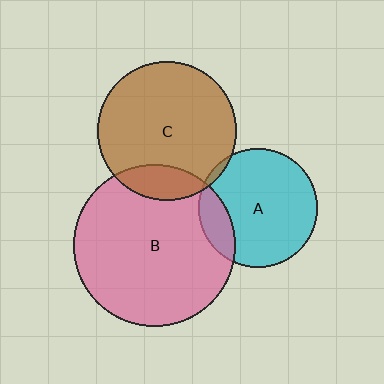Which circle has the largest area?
Circle B (pink).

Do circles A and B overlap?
Yes.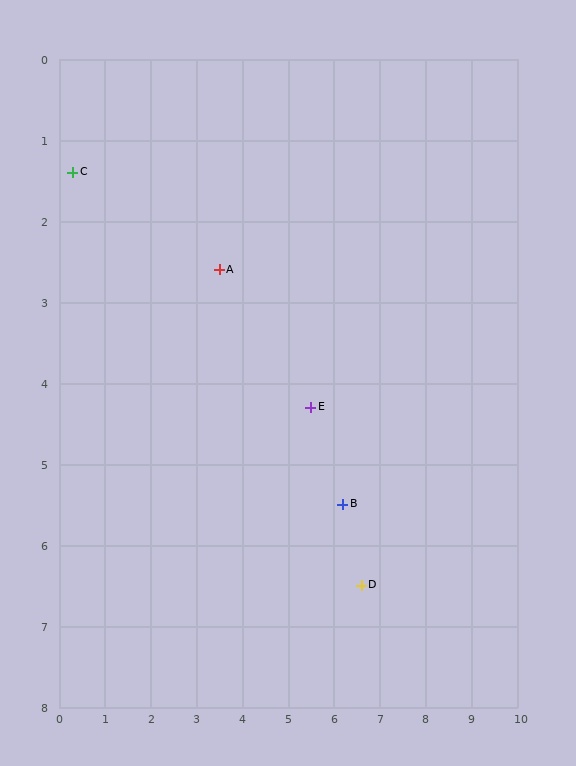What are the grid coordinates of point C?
Point C is at approximately (0.3, 1.4).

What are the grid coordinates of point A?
Point A is at approximately (3.5, 2.6).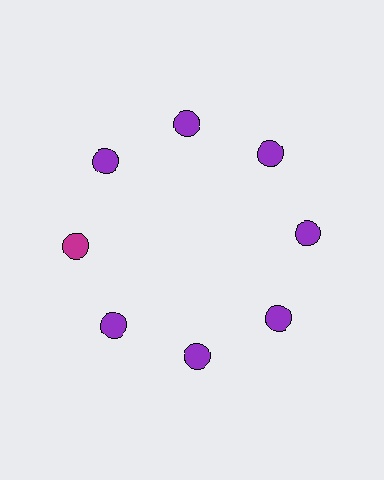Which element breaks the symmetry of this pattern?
The magenta circle at roughly the 9 o'clock position breaks the symmetry. All other shapes are purple circles.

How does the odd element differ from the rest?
It has a different color: magenta instead of purple.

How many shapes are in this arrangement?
There are 8 shapes arranged in a ring pattern.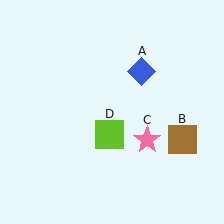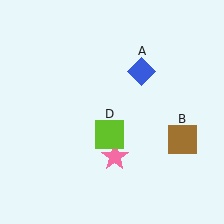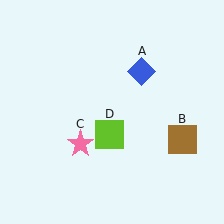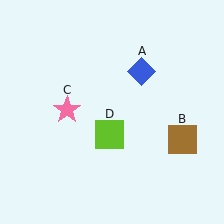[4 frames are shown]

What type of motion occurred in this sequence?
The pink star (object C) rotated clockwise around the center of the scene.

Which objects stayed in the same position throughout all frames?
Blue diamond (object A) and brown square (object B) and lime square (object D) remained stationary.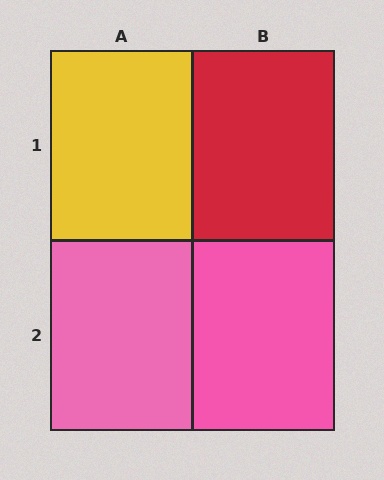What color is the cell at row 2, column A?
Pink.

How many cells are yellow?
1 cell is yellow.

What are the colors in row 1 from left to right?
Yellow, red.